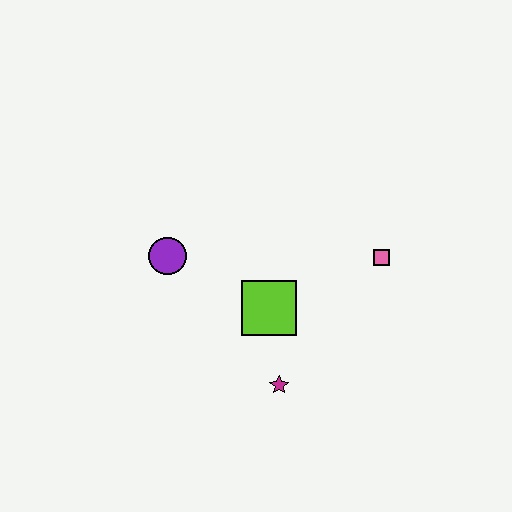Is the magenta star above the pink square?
No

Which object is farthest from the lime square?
The pink square is farthest from the lime square.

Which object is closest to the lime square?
The magenta star is closest to the lime square.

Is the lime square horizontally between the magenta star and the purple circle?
Yes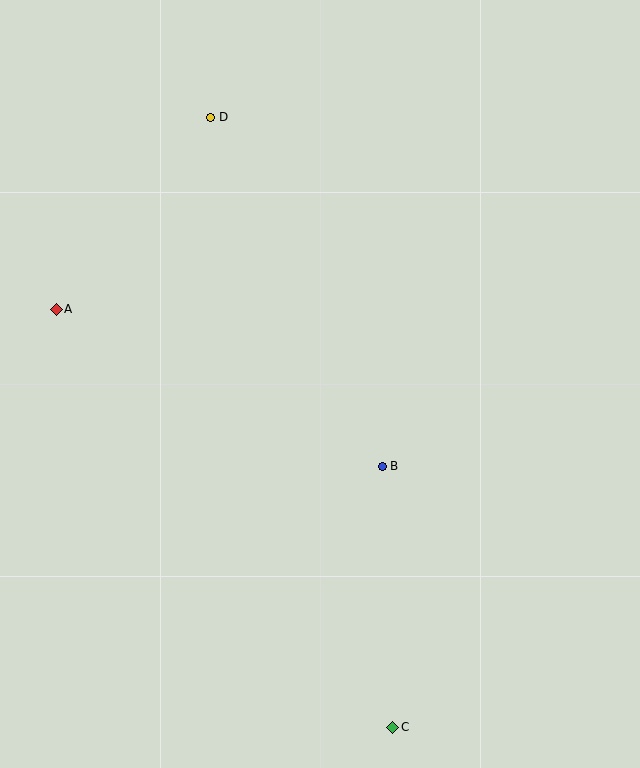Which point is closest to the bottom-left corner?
Point C is closest to the bottom-left corner.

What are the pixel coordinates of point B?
Point B is at (382, 466).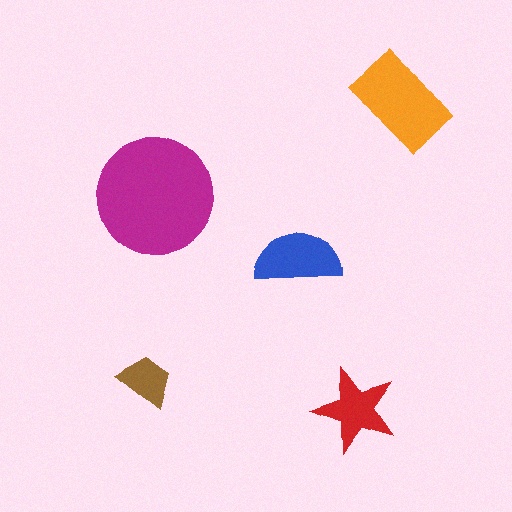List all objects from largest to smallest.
The magenta circle, the orange rectangle, the blue semicircle, the red star, the brown trapezoid.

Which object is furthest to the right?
The orange rectangle is rightmost.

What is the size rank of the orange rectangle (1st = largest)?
2nd.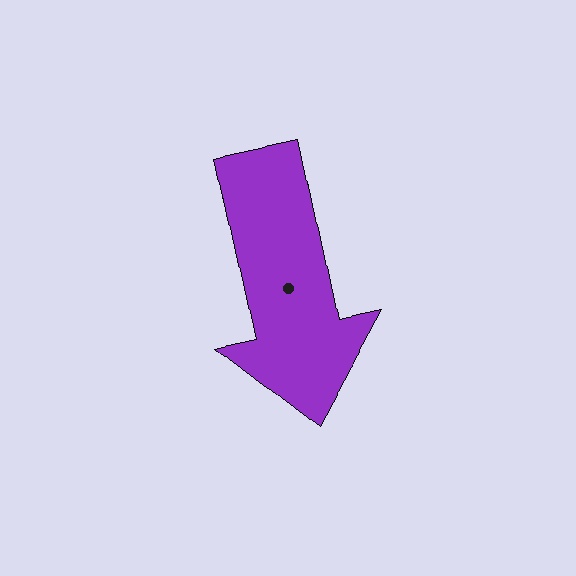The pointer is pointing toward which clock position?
Roughly 6 o'clock.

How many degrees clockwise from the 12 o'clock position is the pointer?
Approximately 168 degrees.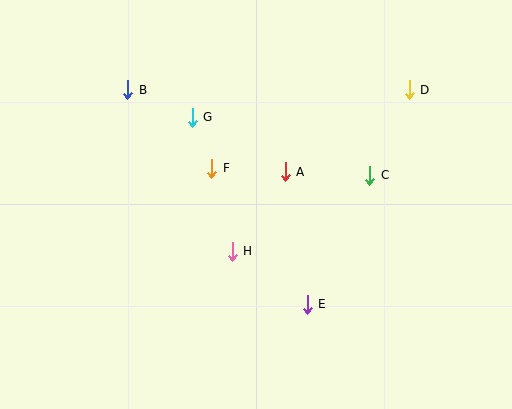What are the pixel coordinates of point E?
Point E is at (307, 304).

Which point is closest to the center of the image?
Point A at (285, 172) is closest to the center.